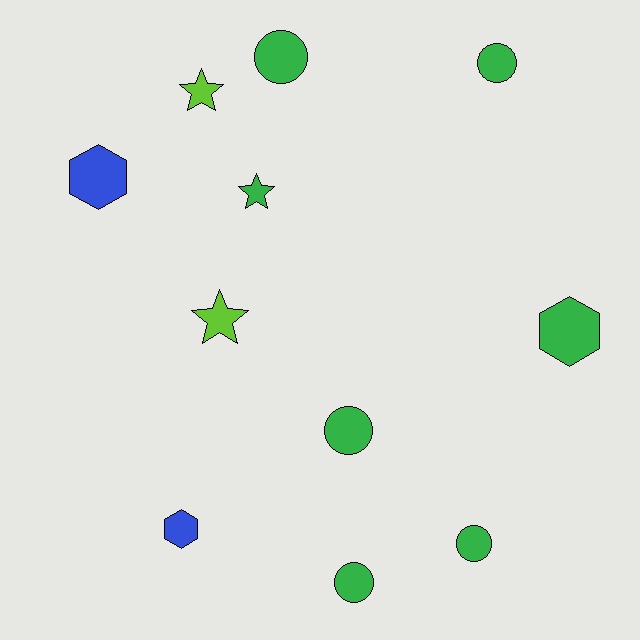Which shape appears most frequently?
Circle, with 5 objects.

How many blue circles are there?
There are no blue circles.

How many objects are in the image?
There are 11 objects.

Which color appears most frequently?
Green, with 7 objects.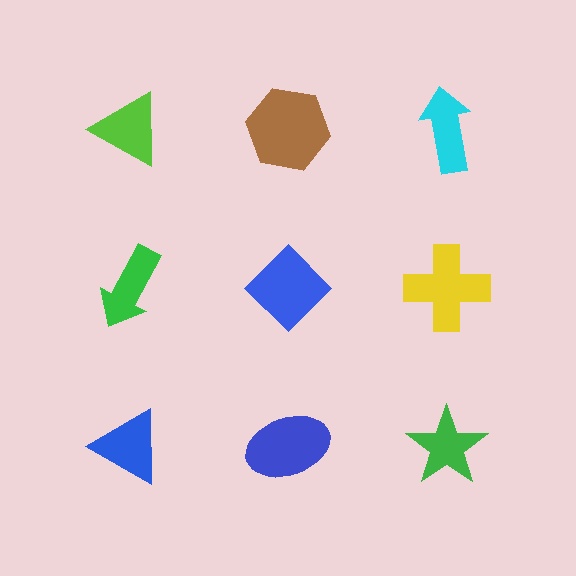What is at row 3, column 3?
A green star.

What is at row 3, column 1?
A blue triangle.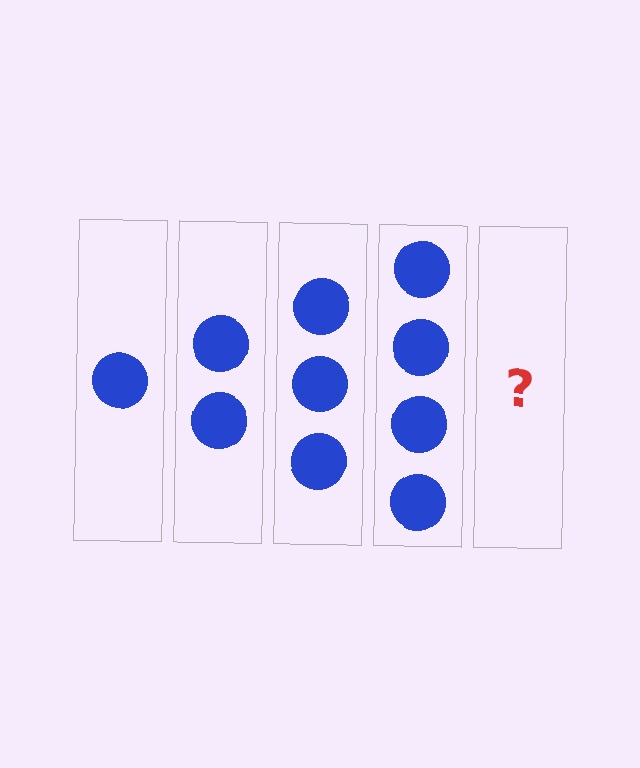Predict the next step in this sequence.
The next step is 5 circles.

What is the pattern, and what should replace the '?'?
The pattern is that each step adds one more circle. The '?' should be 5 circles.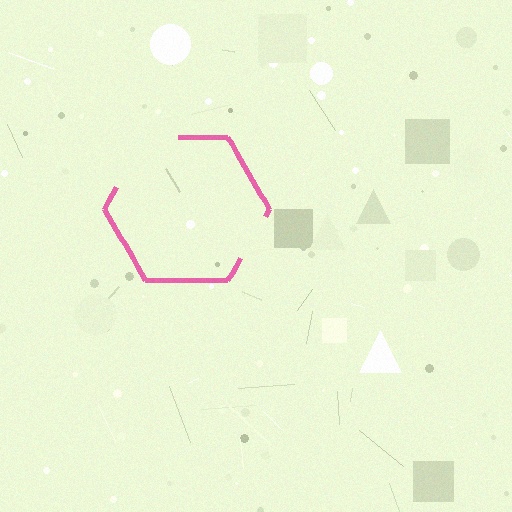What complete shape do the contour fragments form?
The contour fragments form a hexagon.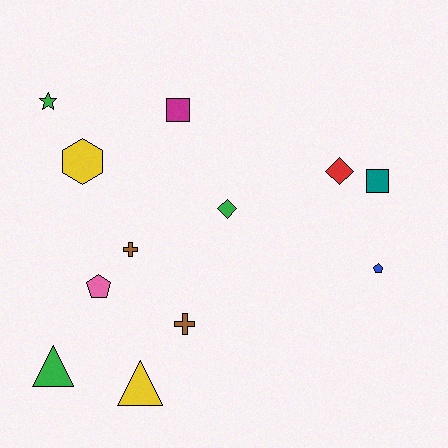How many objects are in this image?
There are 12 objects.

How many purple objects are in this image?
There are no purple objects.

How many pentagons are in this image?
There are 2 pentagons.